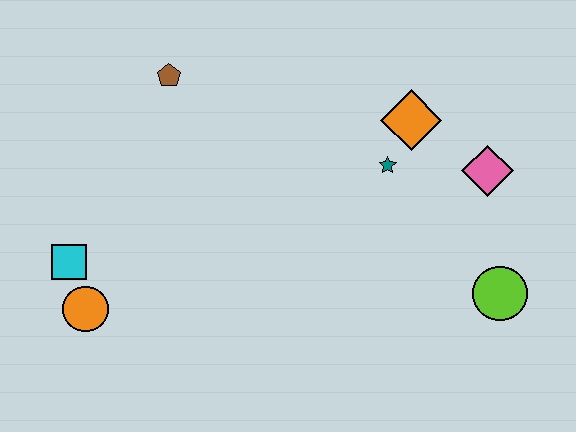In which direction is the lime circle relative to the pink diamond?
The lime circle is below the pink diamond.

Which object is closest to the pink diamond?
The orange diamond is closest to the pink diamond.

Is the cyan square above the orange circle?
Yes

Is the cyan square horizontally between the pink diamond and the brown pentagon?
No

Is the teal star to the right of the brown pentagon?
Yes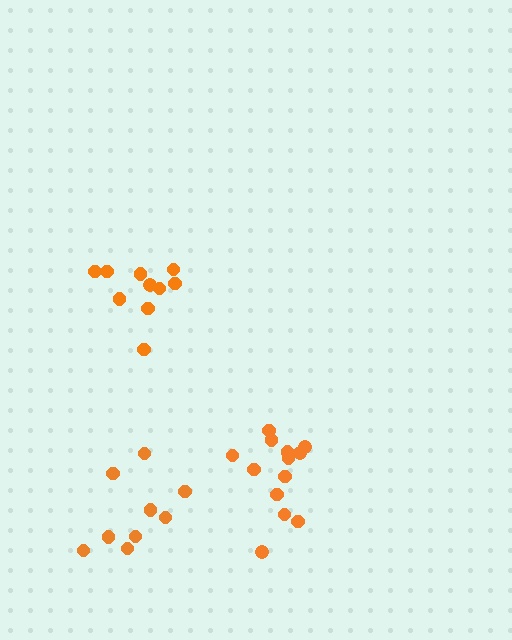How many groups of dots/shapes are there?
There are 3 groups.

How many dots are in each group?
Group 1: 10 dots, Group 2: 9 dots, Group 3: 13 dots (32 total).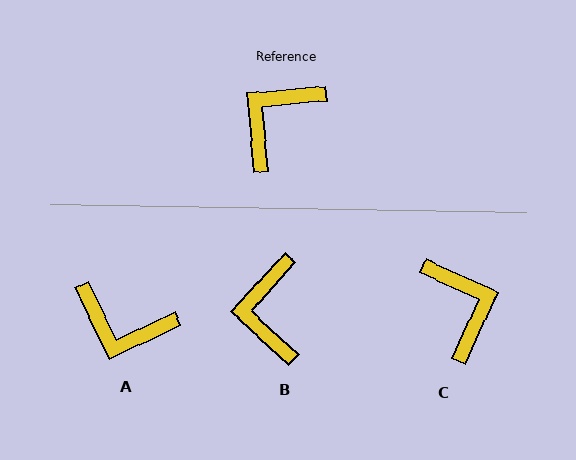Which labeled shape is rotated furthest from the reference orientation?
C, about 120 degrees away.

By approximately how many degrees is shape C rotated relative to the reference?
Approximately 120 degrees clockwise.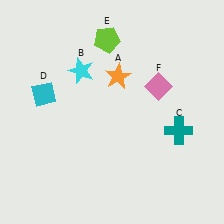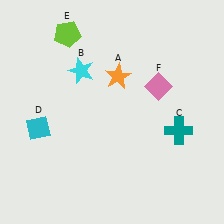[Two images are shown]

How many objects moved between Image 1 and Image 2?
2 objects moved between the two images.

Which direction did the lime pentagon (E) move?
The lime pentagon (E) moved left.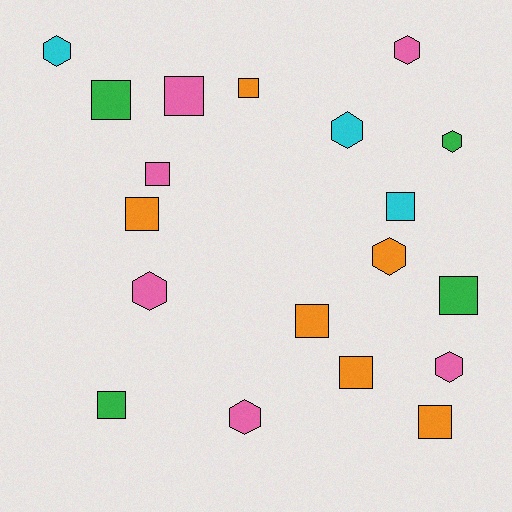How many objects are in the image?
There are 19 objects.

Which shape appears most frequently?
Square, with 11 objects.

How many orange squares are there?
There are 5 orange squares.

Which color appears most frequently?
Pink, with 6 objects.